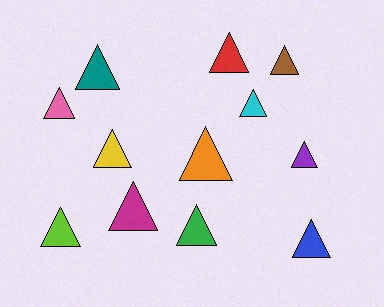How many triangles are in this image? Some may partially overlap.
There are 12 triangles.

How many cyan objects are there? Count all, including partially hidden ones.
There is 1 cyan object.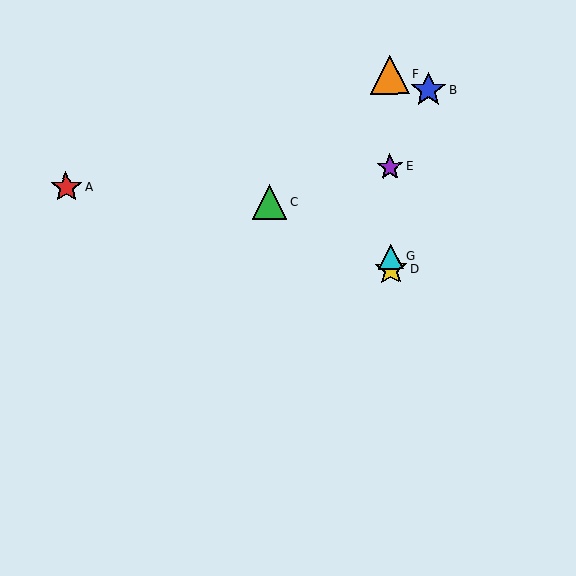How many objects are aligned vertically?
4 objects (D, E, F, G) are aligned vertically.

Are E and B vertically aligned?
No, E is at x≈390 and B is at x≈429.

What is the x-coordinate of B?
Object B is at x≈429.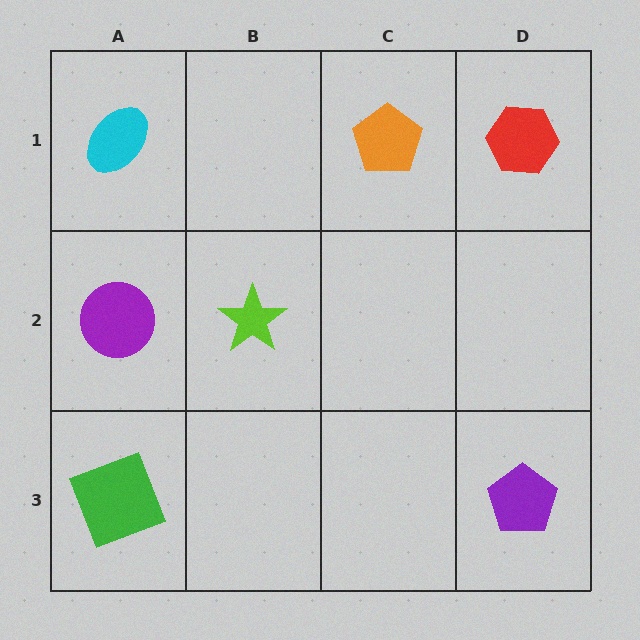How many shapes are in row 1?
3 shapes.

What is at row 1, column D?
A red hexagon.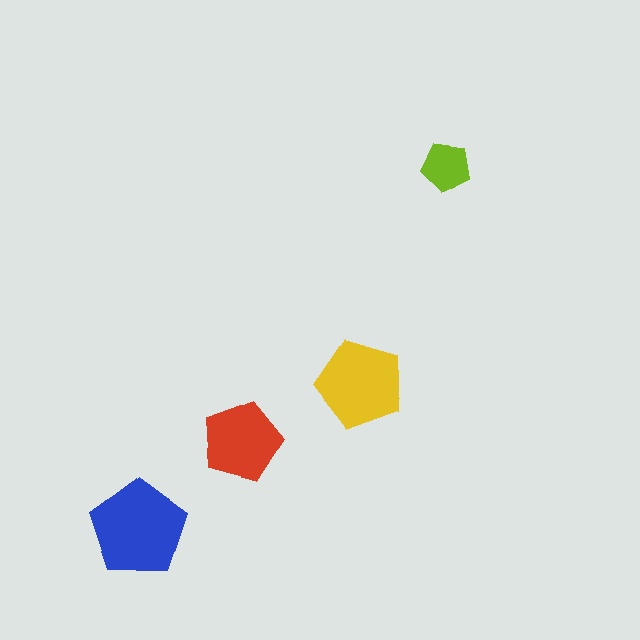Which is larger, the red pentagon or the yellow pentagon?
The yellow one.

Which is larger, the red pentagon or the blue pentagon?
The blue one.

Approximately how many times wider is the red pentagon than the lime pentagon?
About 1.5 times wider.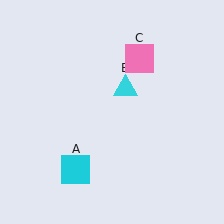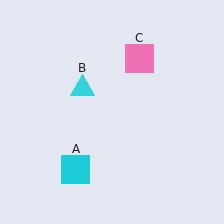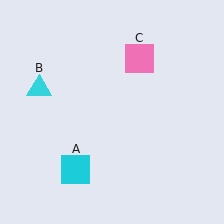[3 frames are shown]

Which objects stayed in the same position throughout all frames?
Cyan square (object A) and pink square (object C) remained stationary.